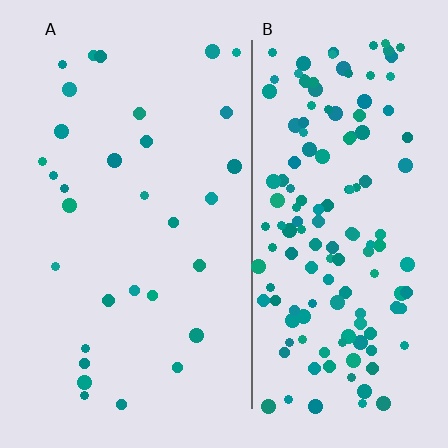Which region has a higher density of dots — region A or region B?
B (the right).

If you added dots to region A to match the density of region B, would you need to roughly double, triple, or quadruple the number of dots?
Approximately quadruple.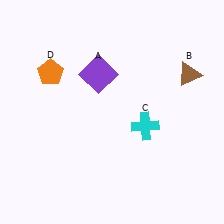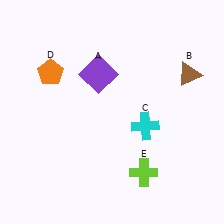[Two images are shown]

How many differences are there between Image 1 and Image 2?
There is 1 difference between the two images.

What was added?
A lime cross (E) was added in Image 2.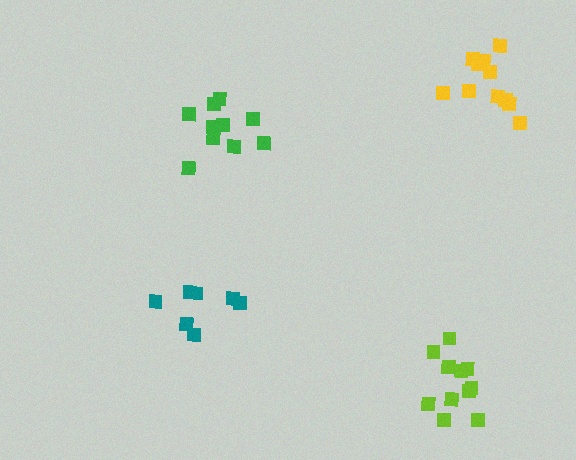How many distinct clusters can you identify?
There are 4 distinct clusters.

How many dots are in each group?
Group 1: 11 dots, Group 2: 10 dots, Group 3: 11 dots, Group 4: 7 dots (39 total).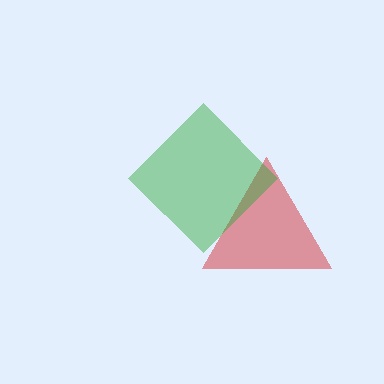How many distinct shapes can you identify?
There are 2 distinct shapes: a red triangle, a green diamond.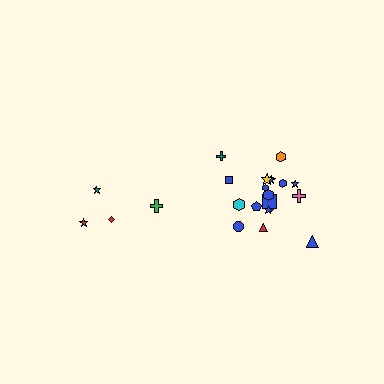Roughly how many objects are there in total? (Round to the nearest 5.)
Roughly 20 objects in total.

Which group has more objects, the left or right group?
The right group.